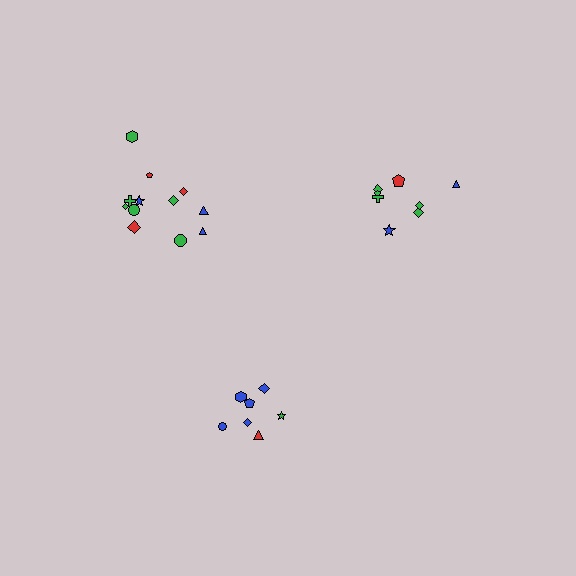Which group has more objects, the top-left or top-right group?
The top-left group.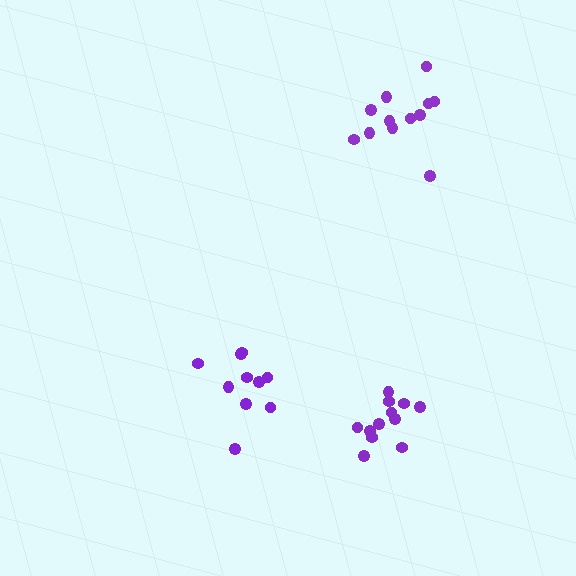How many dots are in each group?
Group 1: 12 dots, Group 2: 10 dots, Group 3: 12 dots (34 total).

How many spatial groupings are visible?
There are 3 spatial groupings.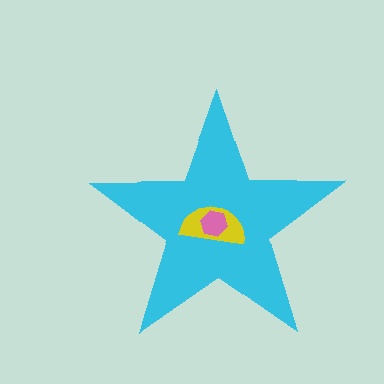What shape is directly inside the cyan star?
The yellow semicircle.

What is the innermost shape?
The pink hexagon.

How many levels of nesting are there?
3.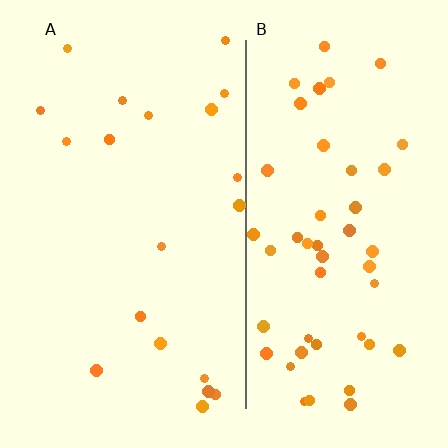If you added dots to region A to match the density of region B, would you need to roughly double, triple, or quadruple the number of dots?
Approximately double.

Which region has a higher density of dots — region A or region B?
B (the right).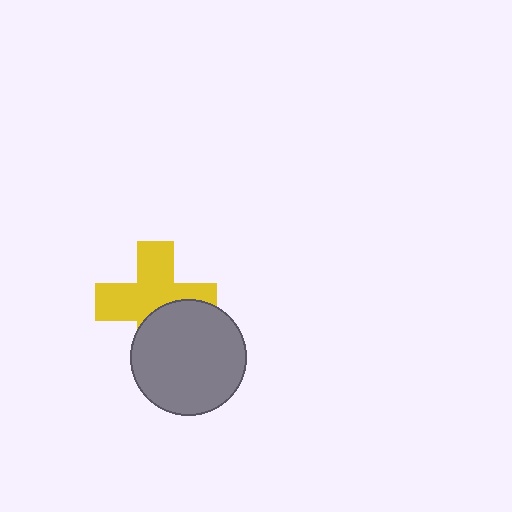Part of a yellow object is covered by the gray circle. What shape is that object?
It is a cross.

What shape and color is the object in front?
The object in front is a gray circle.